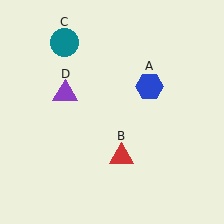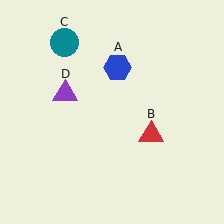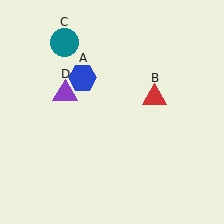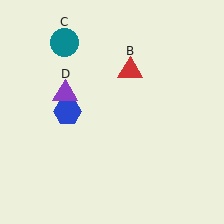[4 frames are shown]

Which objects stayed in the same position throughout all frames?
Teal circle (object C) and purple triangle (object D) remained stationary.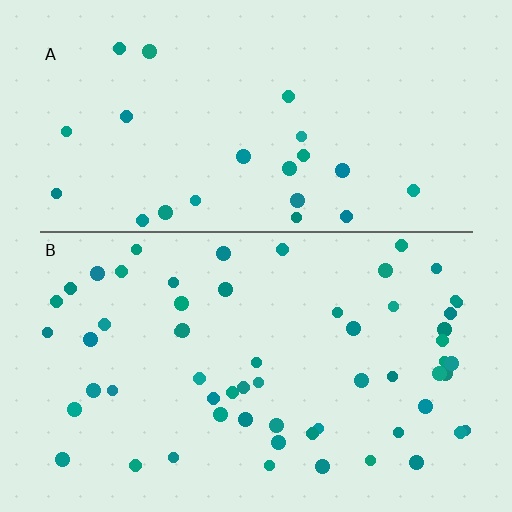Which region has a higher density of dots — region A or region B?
B (the bottom).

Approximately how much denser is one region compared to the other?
Approximately 2.5× — region B over region A.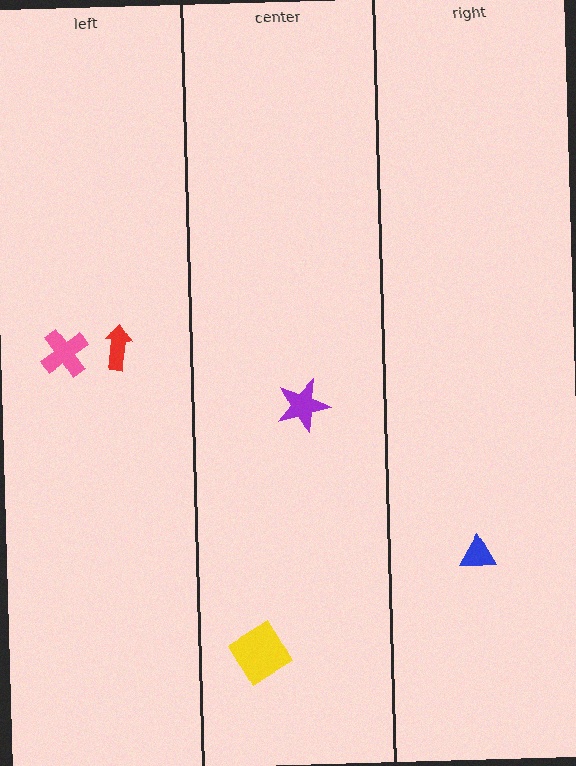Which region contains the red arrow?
The left region.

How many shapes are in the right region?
1.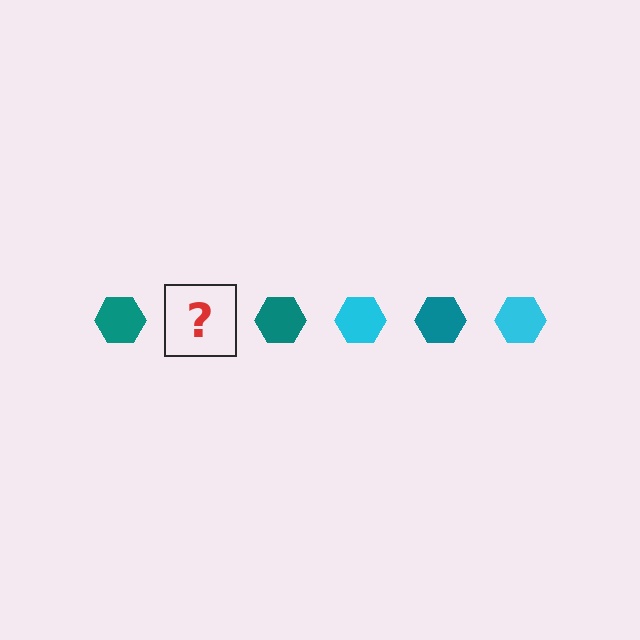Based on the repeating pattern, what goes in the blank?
The blank should be a cyan hexagon.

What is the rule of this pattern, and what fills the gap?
The rule is that the pattern cycles through teal, cyan hexagons. The gap should be filled with a cyan hexagon.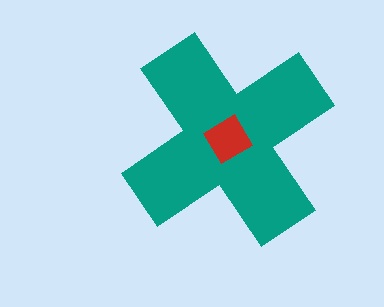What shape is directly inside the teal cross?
The red diamond.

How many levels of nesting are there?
2.